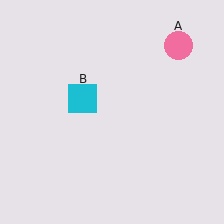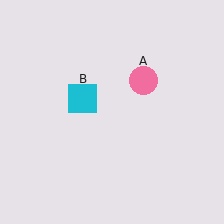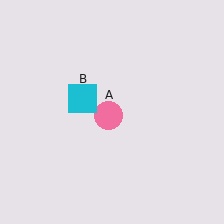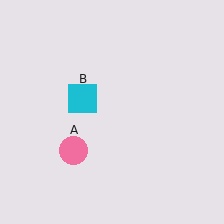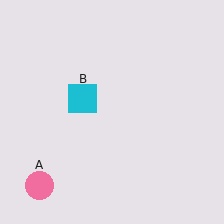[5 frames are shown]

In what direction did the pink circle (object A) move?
The pink circle (object A) moved down and to the left.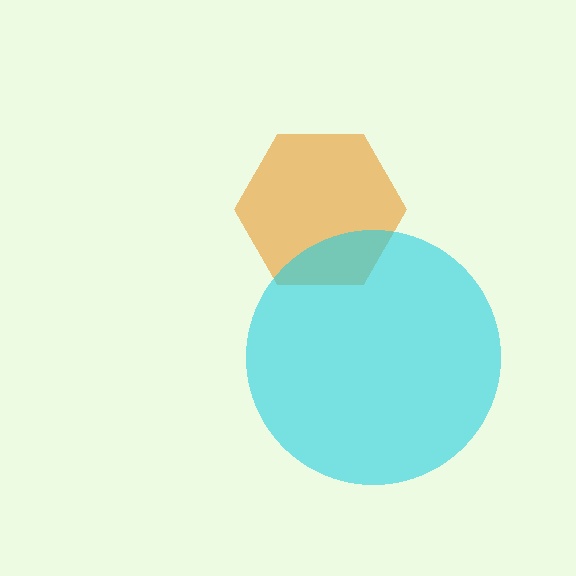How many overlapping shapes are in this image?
There are 2 overlapping shapes in the image.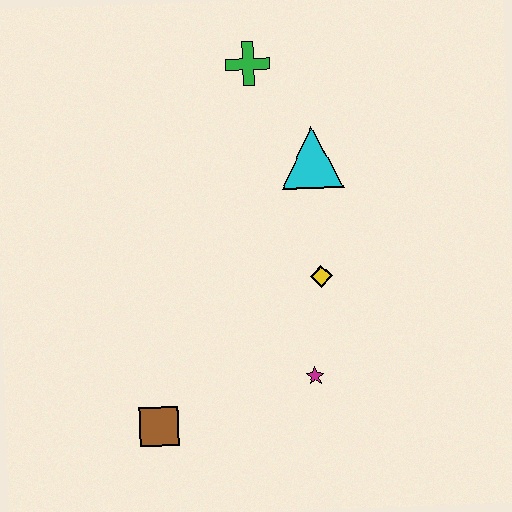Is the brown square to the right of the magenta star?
No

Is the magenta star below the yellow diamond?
Yes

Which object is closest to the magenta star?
The yellow diamond is closest to the magenta star.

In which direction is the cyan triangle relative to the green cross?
The cyan triangle is below the green cross.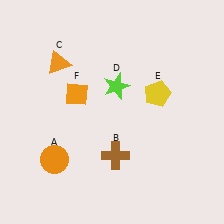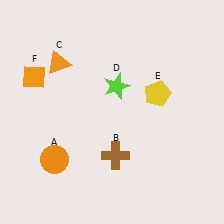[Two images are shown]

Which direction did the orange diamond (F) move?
The orange diamond (F) moved left.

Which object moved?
The orange diamond (F) moved left.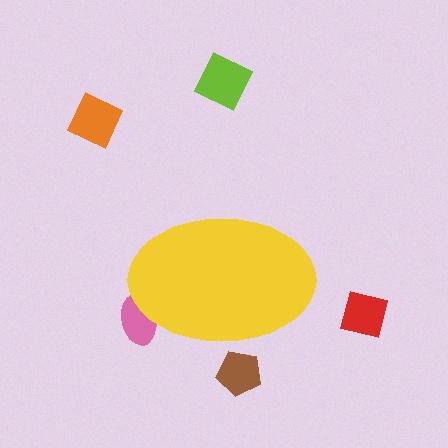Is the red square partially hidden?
No, the red square is fully visible.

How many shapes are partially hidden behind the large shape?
2 shapes are partially hidden.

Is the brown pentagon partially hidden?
Yes, the brown pentagon is partially hidden behind the yellow ellipse.